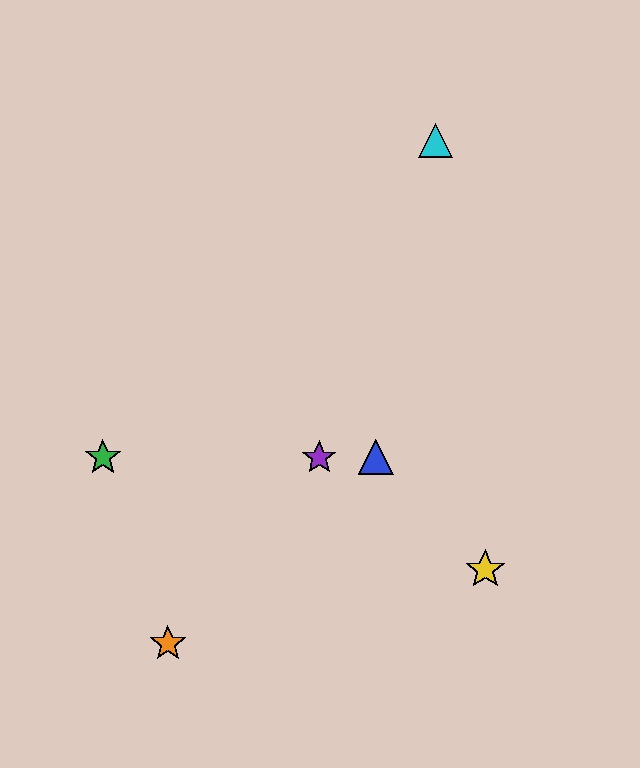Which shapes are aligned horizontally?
The red triangle, the blue triangle, the green star, the purple star are aligned horizontally.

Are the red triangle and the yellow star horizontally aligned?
No, the red triangle is at y≈457 and the yellow star is at y≈570.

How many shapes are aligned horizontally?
4 shapes (the red triangle, the blue triangle, the green star, the purple star) are aligned horizontally.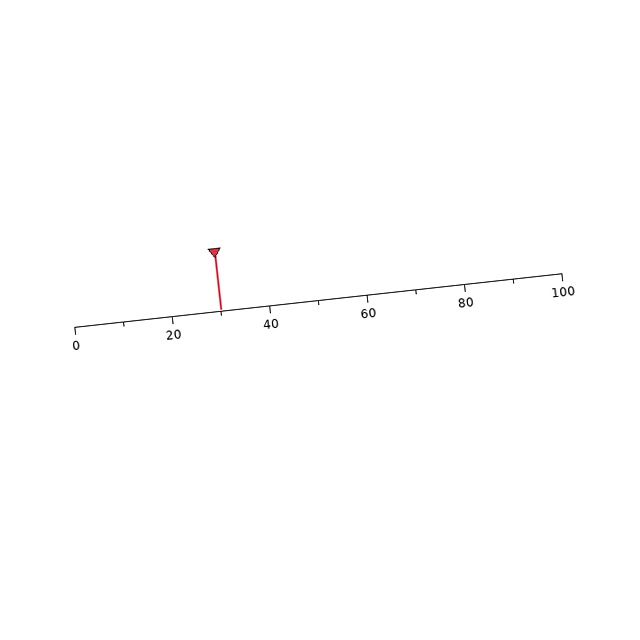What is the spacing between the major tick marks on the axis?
The major ticks are spaced 20 apart.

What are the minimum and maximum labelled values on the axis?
The axis runs from 0 to 100.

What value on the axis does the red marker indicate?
The marker indicates approximately 30.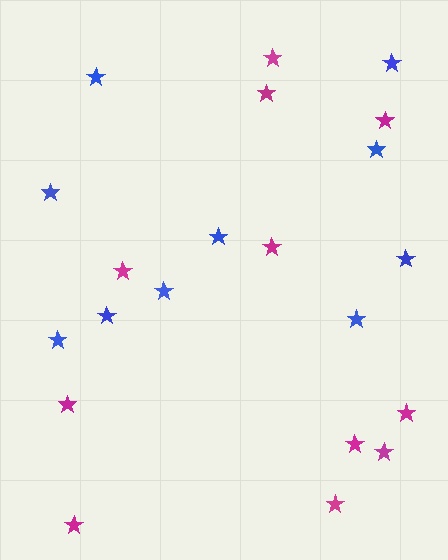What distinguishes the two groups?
There are 2 groups: one group of magenta stars (11) and one group of blue stars (10).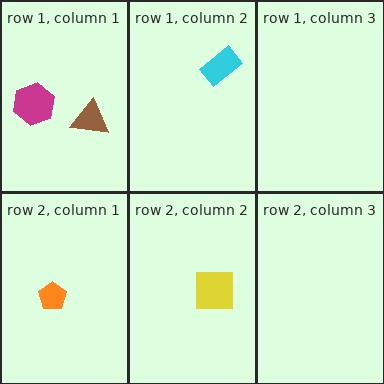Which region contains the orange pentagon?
The row 2, column 1 region.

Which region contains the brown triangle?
The row 1, column 1 region.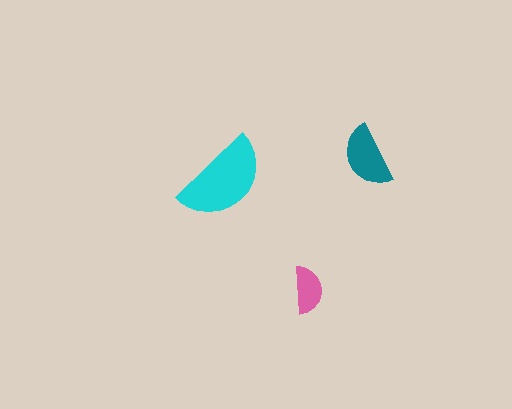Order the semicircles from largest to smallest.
the cyan one, the teal one, the pink one.